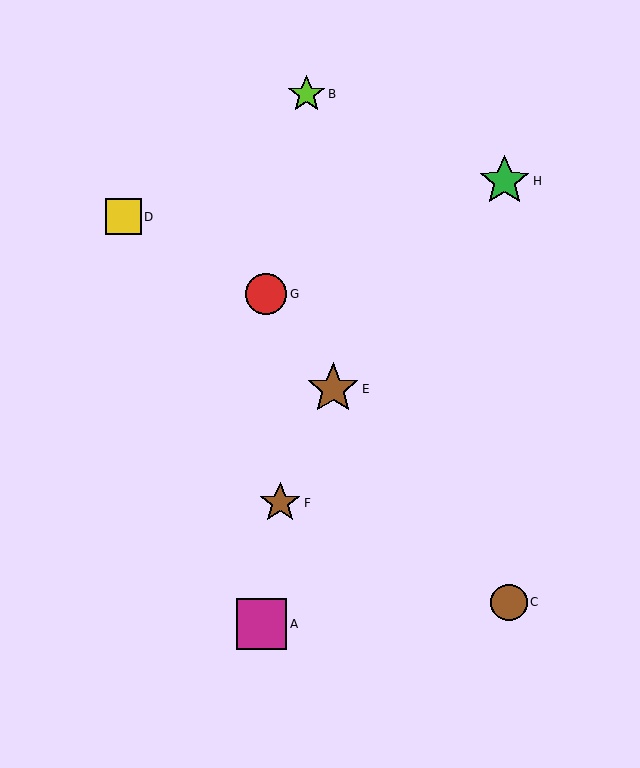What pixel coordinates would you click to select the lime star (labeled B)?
Click at (306, 94) to select the lime star B.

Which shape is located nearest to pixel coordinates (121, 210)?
The yellow square (labeled D) at (123, 217) is nearest to that location.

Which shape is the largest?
The brown star (labeled E) is the largest.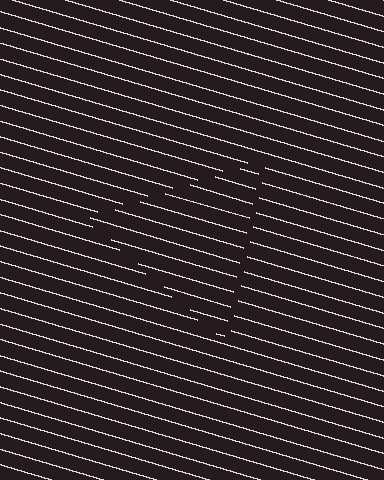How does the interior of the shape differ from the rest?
The interior of the shape contains the same grating, shifted by half a period — the contour is defined by the phase discontinuity where line-ends from the inner and outer gratings abut.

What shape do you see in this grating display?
An illusory triangle. The interior of the shape contains the same grating, shifted by half a period — the contour is defined by the phase discontinuity where line-ends from the inner and outer gratings abut.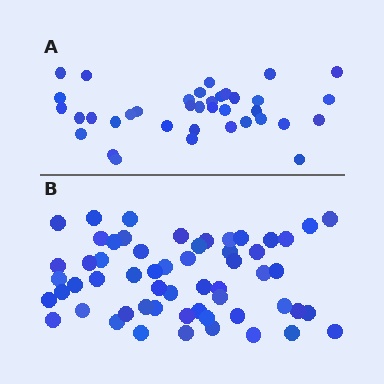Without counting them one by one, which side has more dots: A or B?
Region B (the bottom region) has more dots.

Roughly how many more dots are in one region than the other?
Region B has approximately 20 more dots than region A.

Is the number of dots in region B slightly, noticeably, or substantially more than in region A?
Region B has substantially more. The ratio is roughly 1.5 to 1.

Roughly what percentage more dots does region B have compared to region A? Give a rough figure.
About 55% more.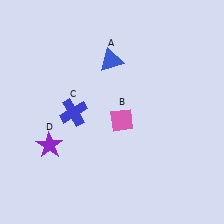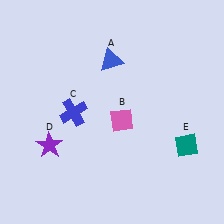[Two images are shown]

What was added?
A teal diamond (E) was added in Image 2.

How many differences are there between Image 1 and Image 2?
There is 1 difference between the two images.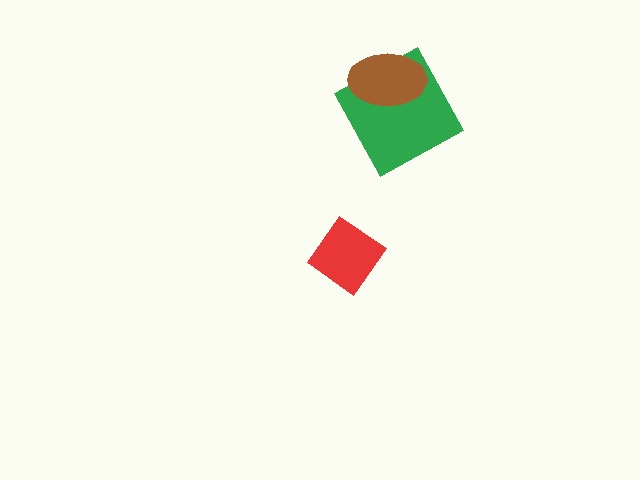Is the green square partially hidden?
Yes, it is partially covered by another shape.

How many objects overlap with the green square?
1 object overlaps with the green square.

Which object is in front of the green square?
The brown ellipse is in front of the green square.